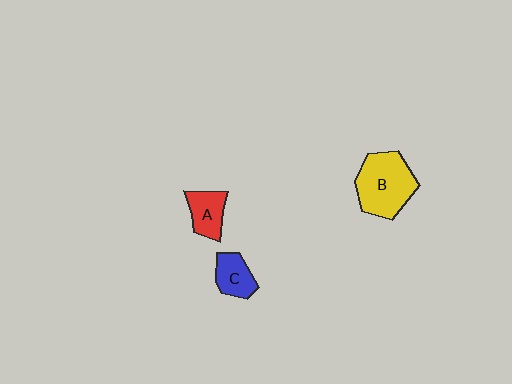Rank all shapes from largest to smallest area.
From largest to smallest: B (yellow), A (red), C (blue).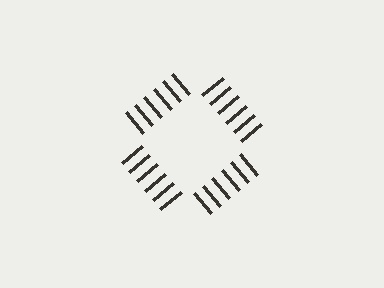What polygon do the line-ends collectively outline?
An illusory square — the line segments terminate on its edges but no continuous stroke is drawn.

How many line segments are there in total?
24 — 6 along each of the 4 edges.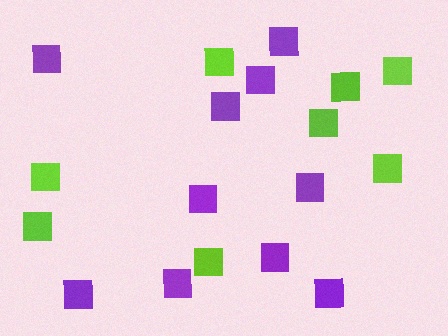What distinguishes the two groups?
There are 2 groups: one group of purple squares (10) and one group of lime squares (8).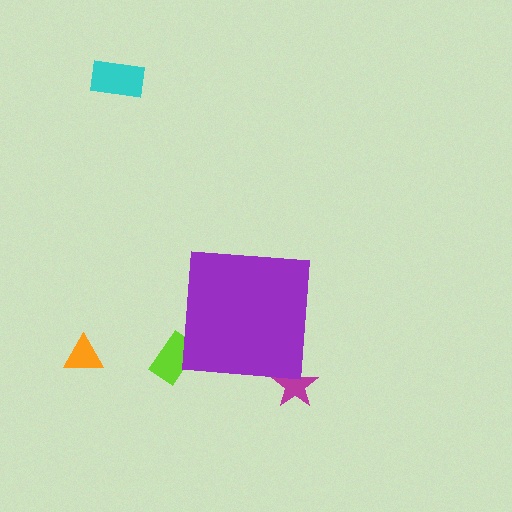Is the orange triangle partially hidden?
No, the orange triangle is fully visible.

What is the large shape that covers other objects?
A purple square.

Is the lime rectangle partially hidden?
Yes, the lime rectangle is partially hidden behind the purple square.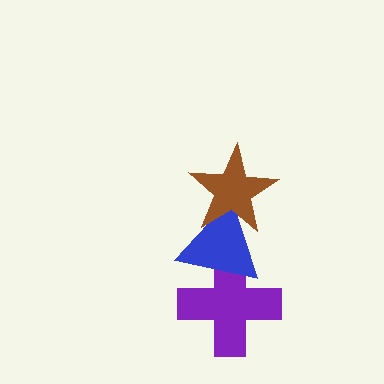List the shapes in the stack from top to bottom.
From top to bottom: the brown star, the blue triangle, the purple cross.